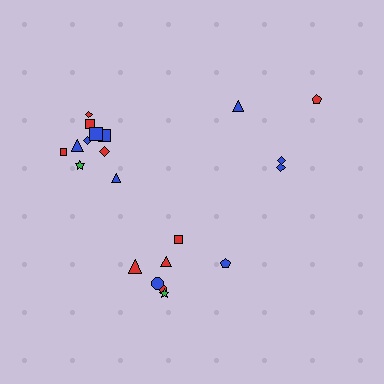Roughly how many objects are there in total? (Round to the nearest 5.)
Roughly 20 objects in total.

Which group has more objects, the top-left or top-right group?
The top-left group.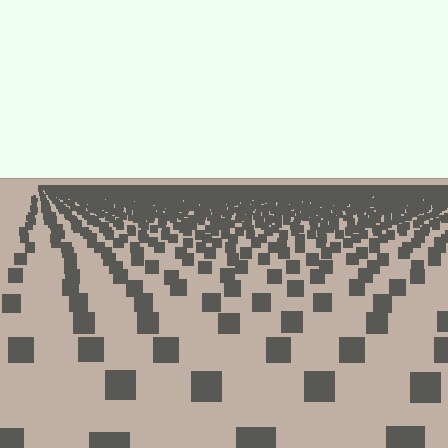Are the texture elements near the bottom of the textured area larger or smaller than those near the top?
Larger. Near the bottom, elements are closer to the viewer and appear at a bigger on-screen size.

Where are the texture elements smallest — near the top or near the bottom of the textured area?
Near the top.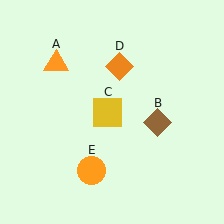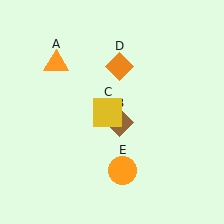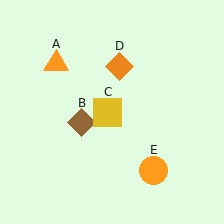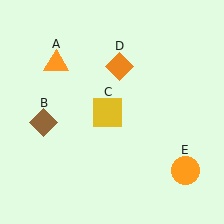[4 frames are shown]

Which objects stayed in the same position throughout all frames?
Orange triangle (object A) and yellow square (object C) and orange diamond (object D) remained stationary.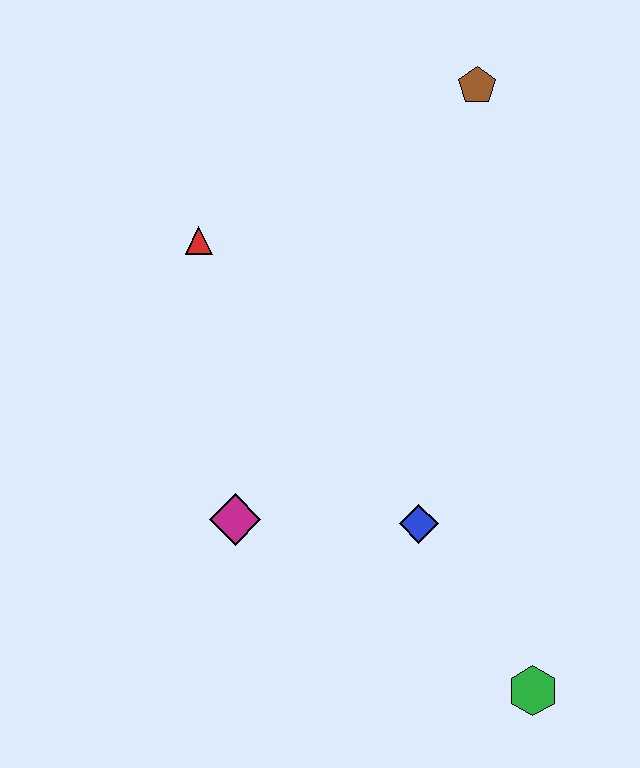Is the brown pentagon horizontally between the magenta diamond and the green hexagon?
Yes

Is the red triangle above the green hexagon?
Yes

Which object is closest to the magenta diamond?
The blue diamond is closest to the magenta diamond.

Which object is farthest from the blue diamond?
The brown pentagon is farthest from the blue diamond.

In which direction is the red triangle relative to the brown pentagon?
The red triangle is to the left of the brown pentagon.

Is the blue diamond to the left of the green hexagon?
Yes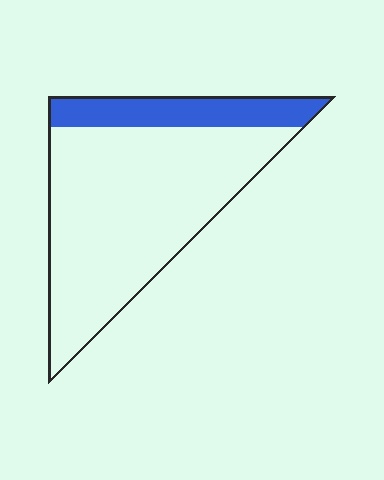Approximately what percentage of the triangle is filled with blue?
Approximately 20%.